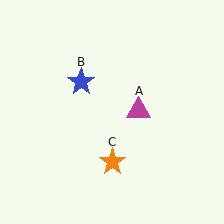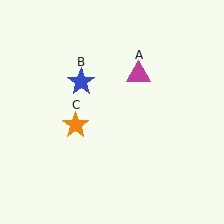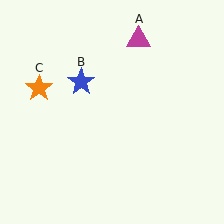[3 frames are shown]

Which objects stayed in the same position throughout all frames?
Blue star (object B) remained stationary.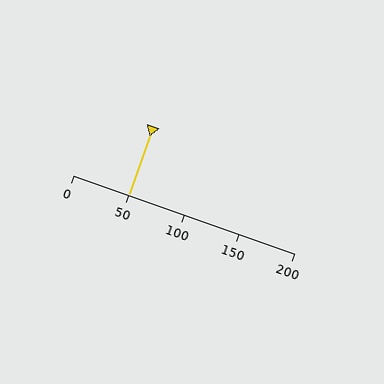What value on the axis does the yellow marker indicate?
The marker indicates approximately 50.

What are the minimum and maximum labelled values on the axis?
The axis runs from 0 to 200.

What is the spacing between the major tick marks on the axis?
The major ticks are spaced 50 apart.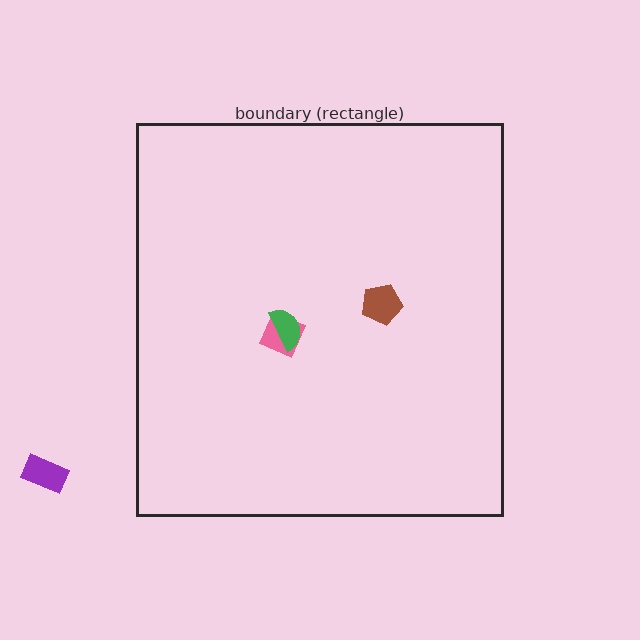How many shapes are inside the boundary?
3 inside, 1 outside.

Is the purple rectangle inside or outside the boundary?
Outside.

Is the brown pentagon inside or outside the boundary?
Inside.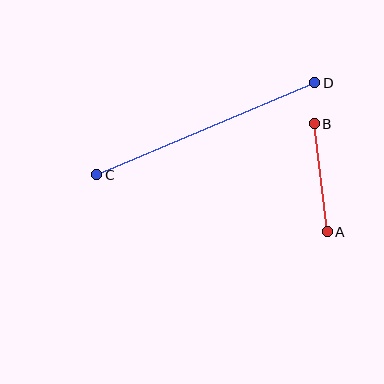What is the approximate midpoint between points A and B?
The midpoint is at approximately (321, 178) pixels.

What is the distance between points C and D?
The distance is approximately 237 pixels.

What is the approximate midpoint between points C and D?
The midpoint is at approximately (206, 129) pixels.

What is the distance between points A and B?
The distance is approximately 109 pixels.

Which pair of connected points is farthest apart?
Points C and D are farthest apart.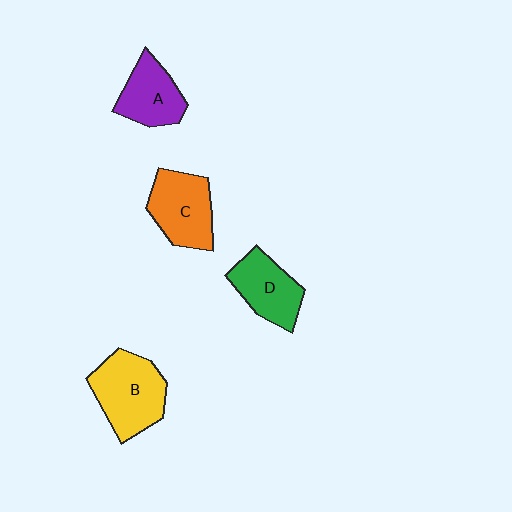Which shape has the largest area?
Shape B (yellow).